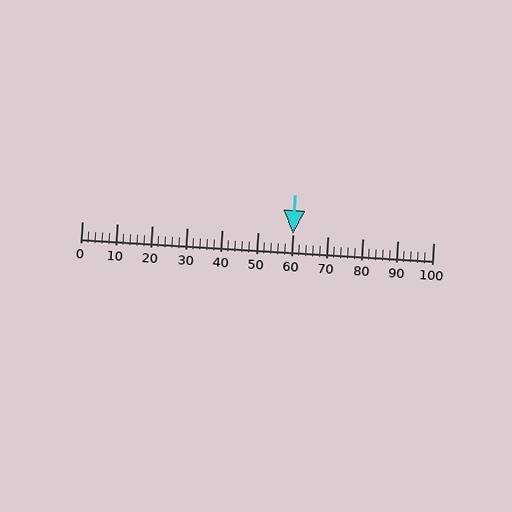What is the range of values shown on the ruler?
The ruler shows values from 0 to 100.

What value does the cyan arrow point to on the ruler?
The cyan arrow points to approximately 60.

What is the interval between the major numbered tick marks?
The major tick marks are spaced 10 units apart.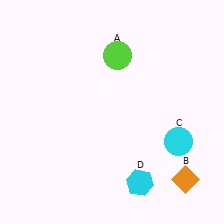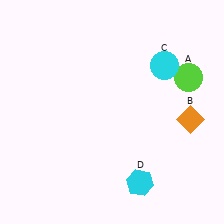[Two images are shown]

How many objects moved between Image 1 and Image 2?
3 objects moved between the two images.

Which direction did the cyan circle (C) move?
The cyan circle (C) moved up.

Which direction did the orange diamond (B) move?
The orange diamond (B) moved up.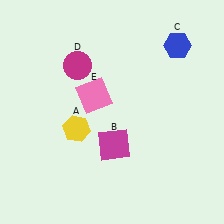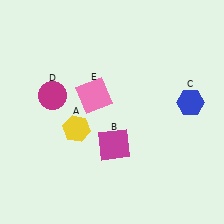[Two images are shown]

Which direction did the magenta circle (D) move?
The magenta circle (D) moved down.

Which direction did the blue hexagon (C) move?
The blue hexagon (C) moved down.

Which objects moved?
The objects that moved are: the blue hexagon (C), the magenta circle (D).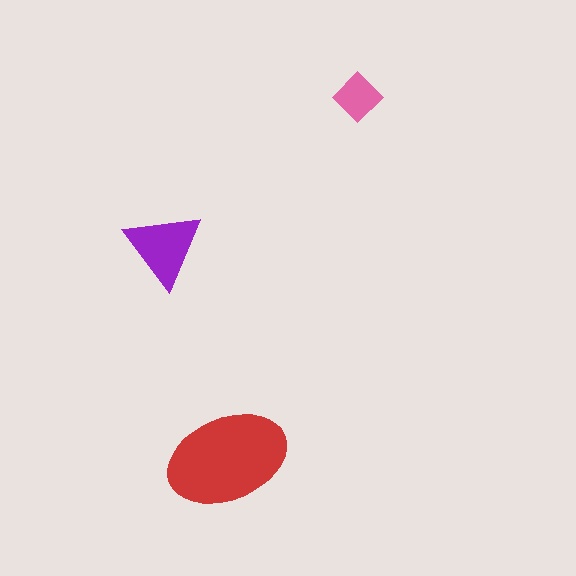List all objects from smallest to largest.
The pink diamond, the purple triangle, the red ellipse.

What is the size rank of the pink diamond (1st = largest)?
3rd.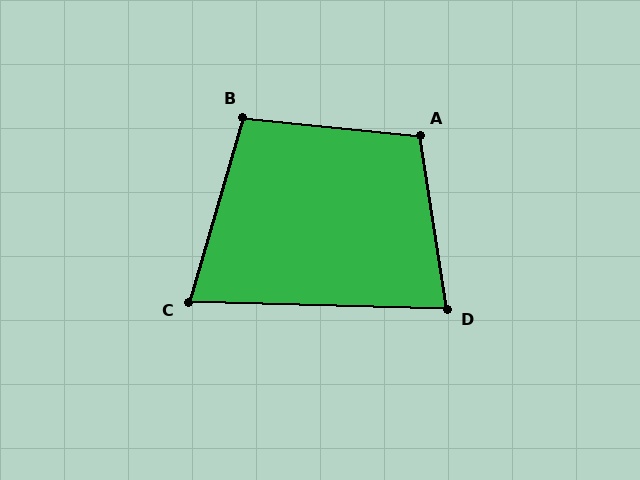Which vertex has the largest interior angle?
A, at approximately 105 degrees.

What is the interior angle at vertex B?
Approximately 100 degrees (obtuse).